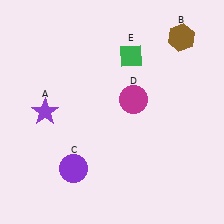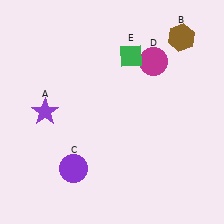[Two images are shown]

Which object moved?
The magenta circle (D) moved up.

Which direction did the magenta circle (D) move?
The magenta circle (D) moved up.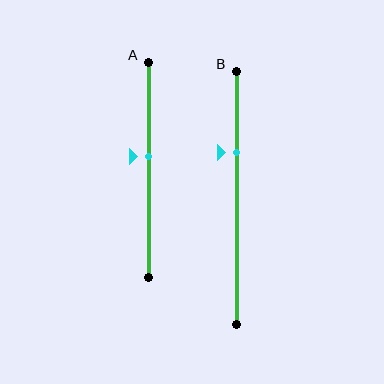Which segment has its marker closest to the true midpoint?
Segment A has its marker closest to the true midpoint.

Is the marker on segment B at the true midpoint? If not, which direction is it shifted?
No, the marker on segment B is shifted upward by about 18% of the segment length.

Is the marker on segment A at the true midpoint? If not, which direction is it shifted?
No, the marker on segment A is shifted upward by about 6% of the segment length.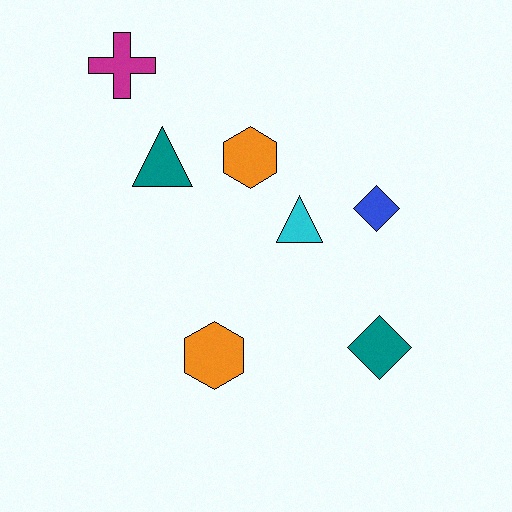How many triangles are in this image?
There are 2 triangles.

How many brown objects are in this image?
There are no brown objects.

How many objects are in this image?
There are 7 objects.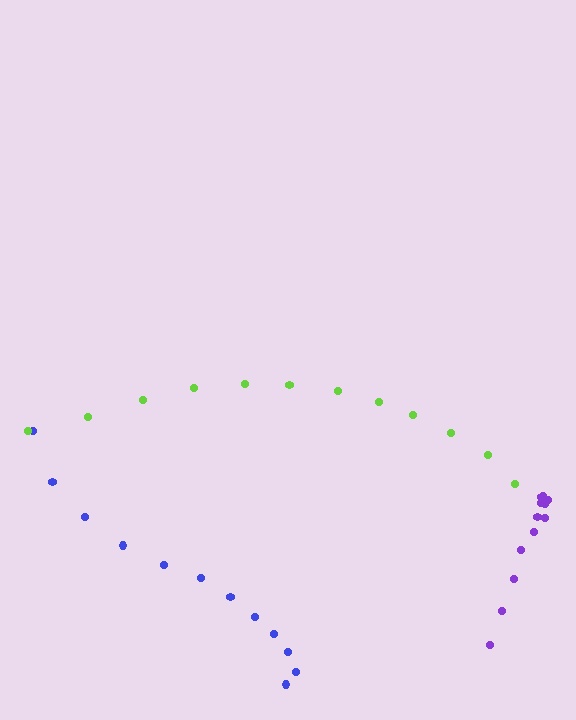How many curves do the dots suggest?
There are 3 distinct paths.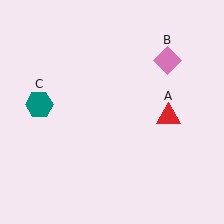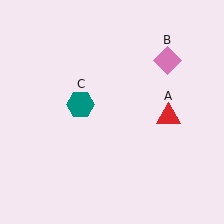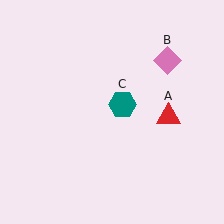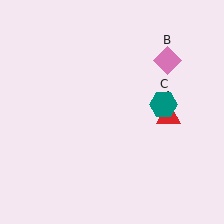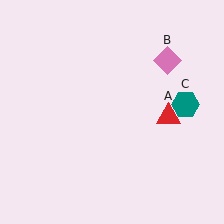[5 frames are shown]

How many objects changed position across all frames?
1 object changed position: teal hexagon (object C).